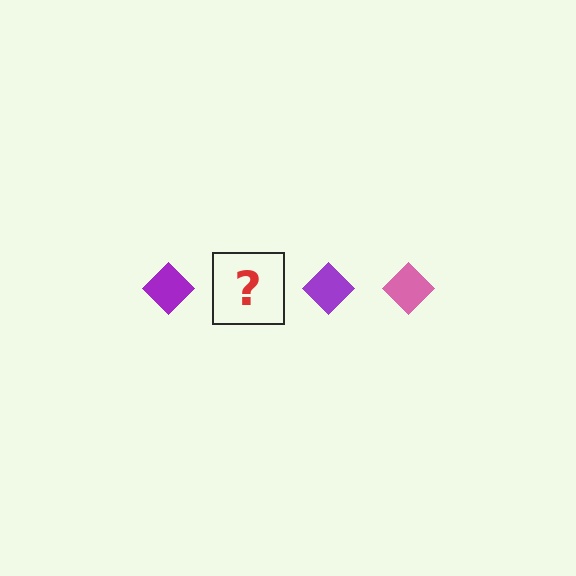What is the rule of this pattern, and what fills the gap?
The rule is that the pattern cycles through purple, pink diamonds. The gap should be filled with a pink diamond.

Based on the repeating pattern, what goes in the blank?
The blank should be a pink diamond.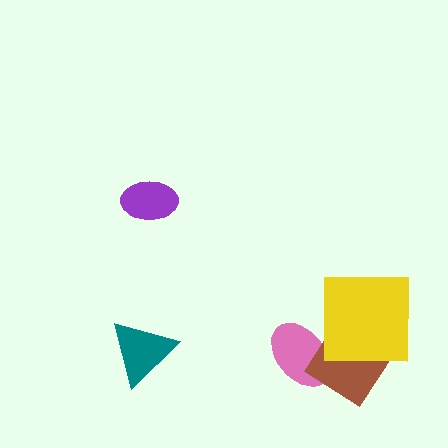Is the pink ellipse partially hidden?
Yes, it is partially covered by another shape.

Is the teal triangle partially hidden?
No, no other shape covers it.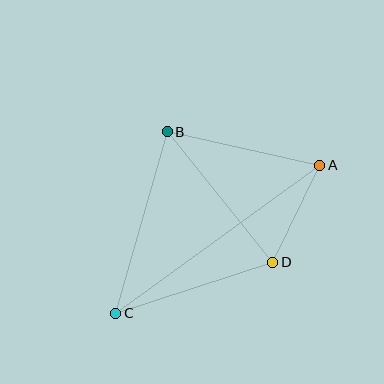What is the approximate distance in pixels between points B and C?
The distance between B and C is approximately 189 pixels.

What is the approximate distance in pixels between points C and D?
The distance between C and D is approximately 165 pixels.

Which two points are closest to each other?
Points A and D are closest to each other.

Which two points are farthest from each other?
Points A and C are farthest from each other.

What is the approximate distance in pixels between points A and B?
The distance between A and B is approximately 156 pixels.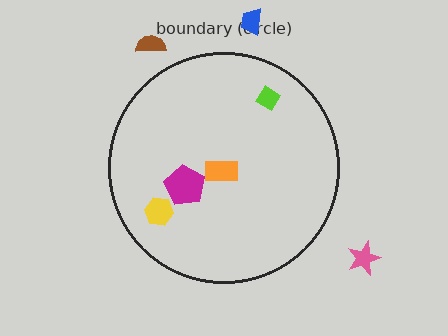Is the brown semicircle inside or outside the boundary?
Outside.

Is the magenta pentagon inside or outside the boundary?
Inside.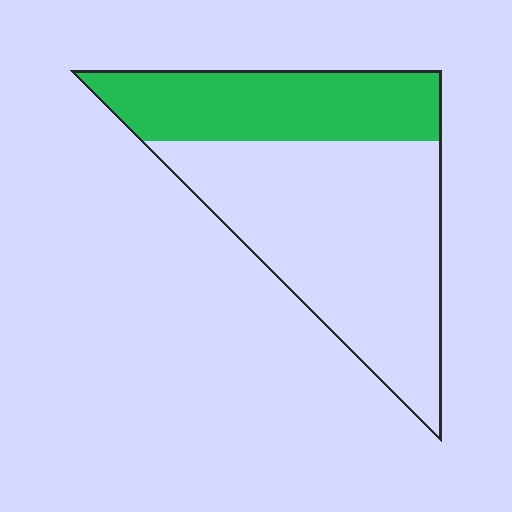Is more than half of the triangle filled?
No.